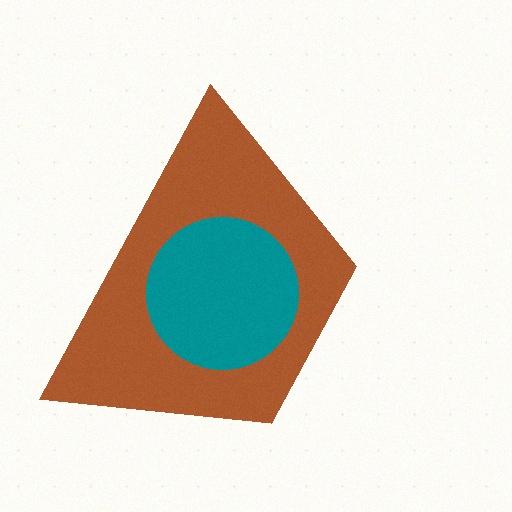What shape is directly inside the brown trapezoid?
The teal circle.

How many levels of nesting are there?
2.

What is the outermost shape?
The brown trapezoid.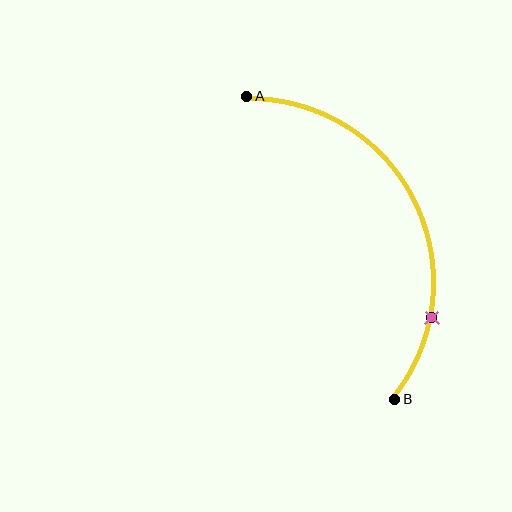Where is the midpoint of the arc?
The arc midpoint is the point on the curve farthest from the straight line joining A and B. It sits to the right of that line.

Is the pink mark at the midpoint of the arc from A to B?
No. The pink mark lies on the arc but is closer to endpoint B. The arc midpoint would be at the point on the curve equidistant along the arc from both A and B.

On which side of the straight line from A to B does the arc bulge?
The arc bulges to the right of the straight line connecting A and B.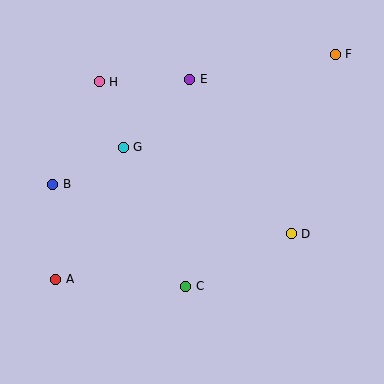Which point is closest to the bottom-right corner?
Point D is closest to the bottom-right corner.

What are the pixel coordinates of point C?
Point C is at (186, 286).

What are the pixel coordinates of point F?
Point F is at (335, 54).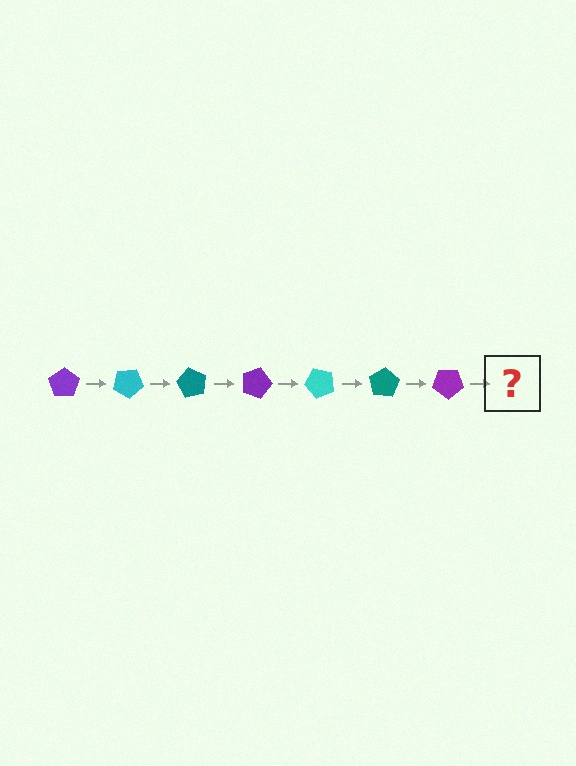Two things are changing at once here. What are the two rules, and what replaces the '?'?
The two rules are that it rotates 30 degrees each step and the color cycles through purple, cyan, and teal. The '?' should be a cyan pentagon, rotated 210 degrees from the start.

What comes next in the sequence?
The next element should be a cyan pentagon, rotated 210 degrees from the start.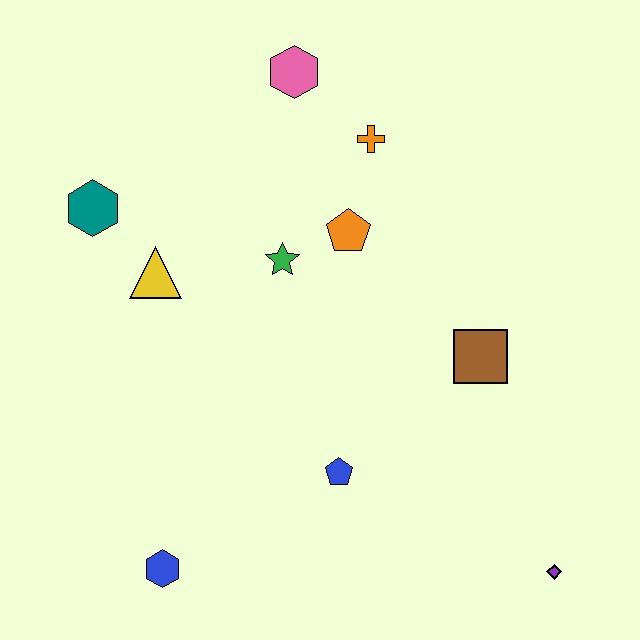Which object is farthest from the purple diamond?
The teal hexagon is farthest from the purple diamond.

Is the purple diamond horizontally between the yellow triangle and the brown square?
No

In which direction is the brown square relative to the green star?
The brown square is to the right of the green star.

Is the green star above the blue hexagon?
Yes